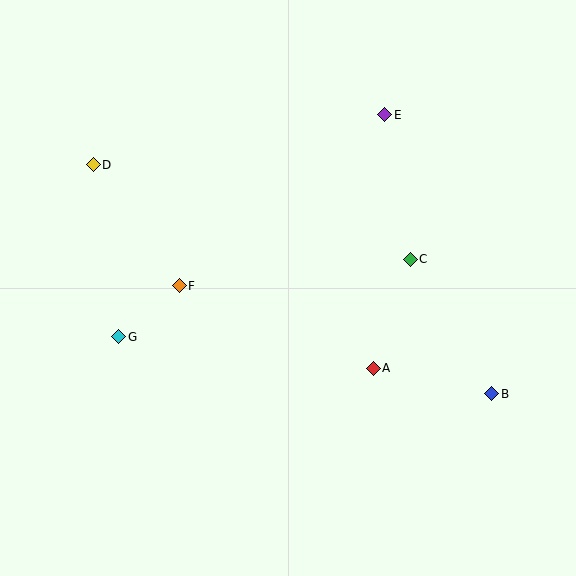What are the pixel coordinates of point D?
Point D is at (93, 165).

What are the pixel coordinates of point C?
Point C is at (410, 259).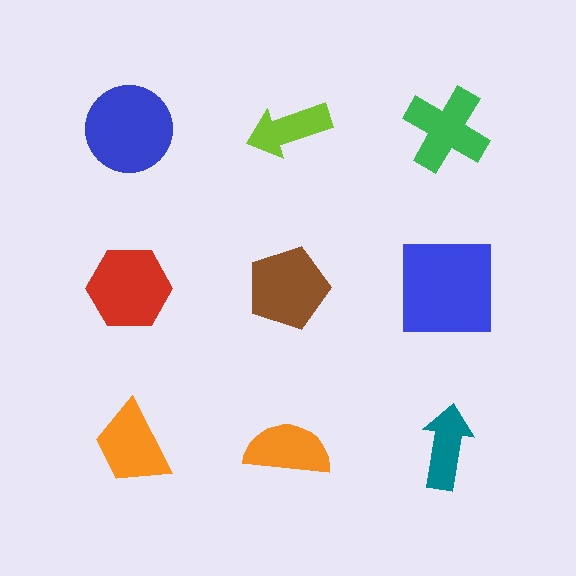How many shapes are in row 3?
3 shapes.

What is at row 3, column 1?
An orange trapezoid.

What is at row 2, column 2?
A brown pentagon.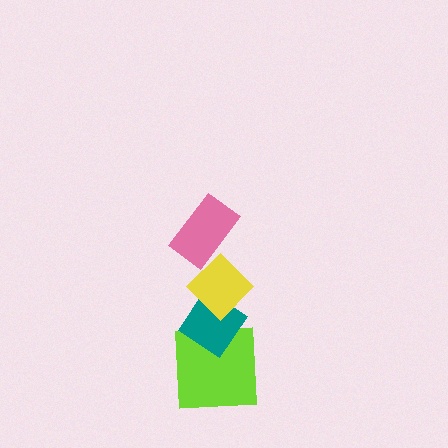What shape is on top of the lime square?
The teal diamond is on top of the lime square.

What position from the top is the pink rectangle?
The pink rectangle is 1st from the top.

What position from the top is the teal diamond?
The teal diamond is 3rd from the top.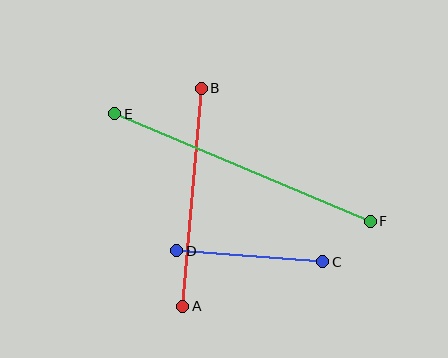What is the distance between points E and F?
The distance is approximately 277 pixels.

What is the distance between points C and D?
The distance is approximately 146 pixels.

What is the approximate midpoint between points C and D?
The midpoint is at approximately (250, 256) pixels.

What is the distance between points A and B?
The distance is approximately 218 pixels.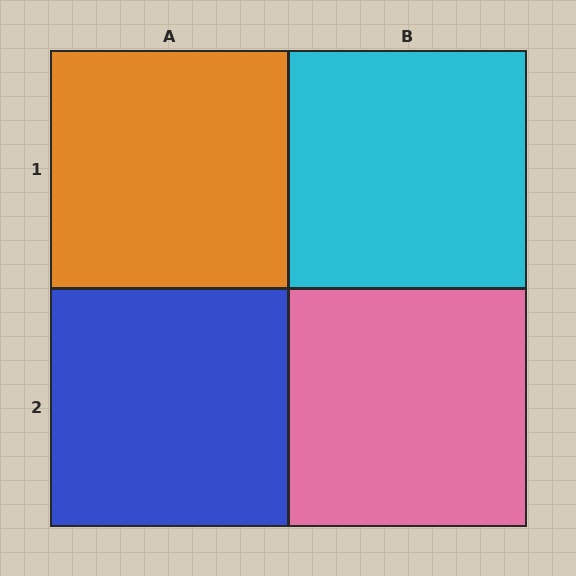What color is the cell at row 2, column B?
Pink.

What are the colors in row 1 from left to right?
Orange, cyan.